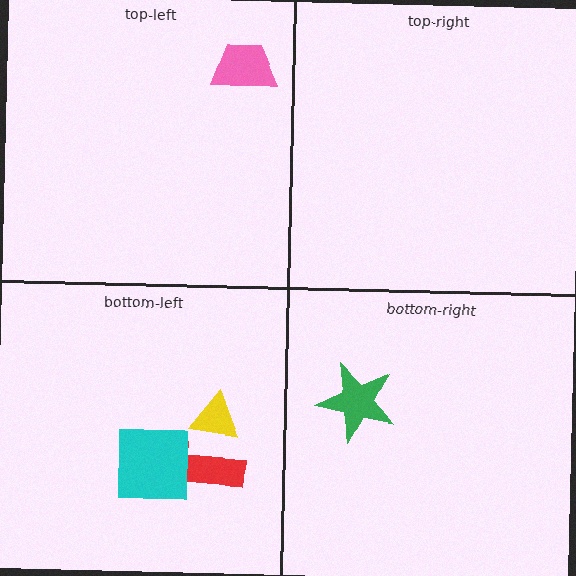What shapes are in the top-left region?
The pink trapezoid.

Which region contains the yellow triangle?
The bottom-left region.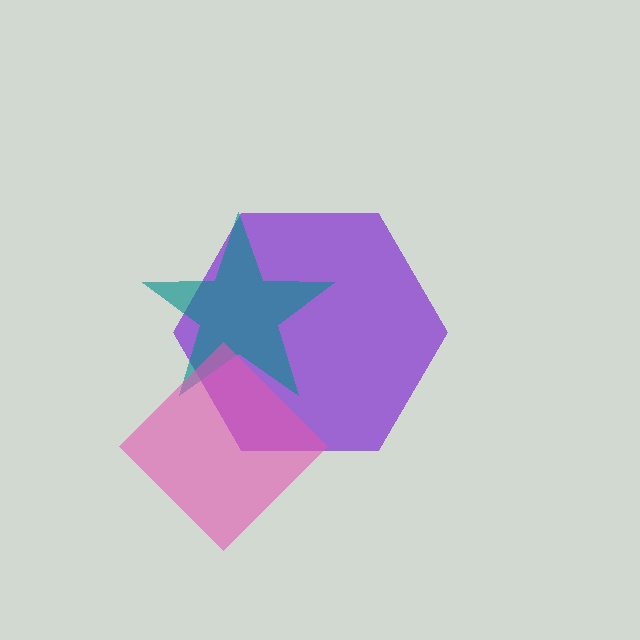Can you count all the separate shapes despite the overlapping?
Yes, there are 3 separate shapes.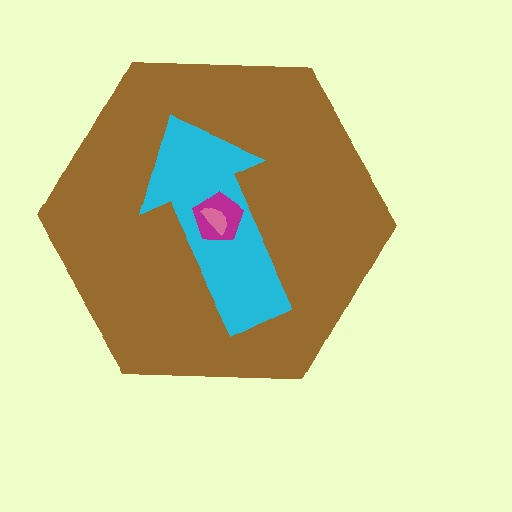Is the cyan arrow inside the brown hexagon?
Yes.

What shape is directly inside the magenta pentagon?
The pink semicircle.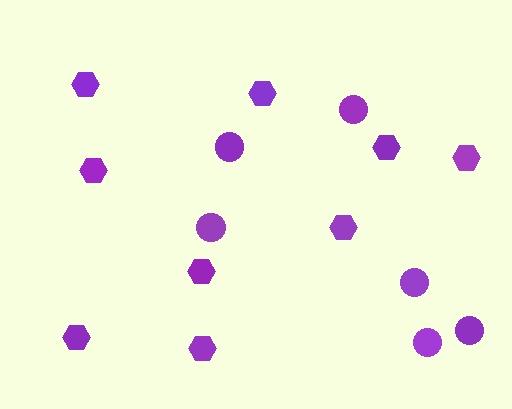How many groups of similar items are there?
There are 2 groups: one group of hexagons (9) and one group of circles (6).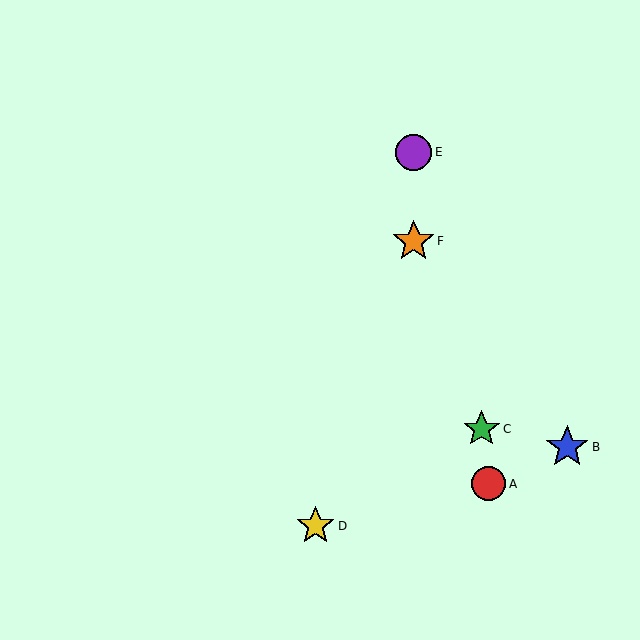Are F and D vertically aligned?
No, F is at x≈414 and D is at x≈315.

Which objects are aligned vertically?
Objects E, F are aligned vertically.